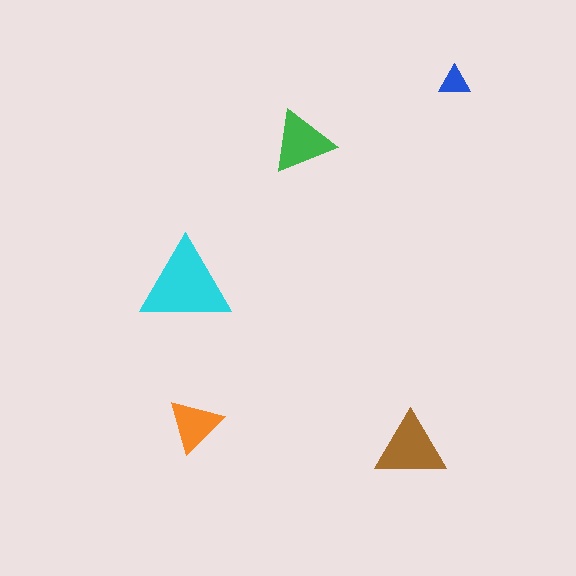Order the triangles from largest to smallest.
the cyan one, the brown one, the green one, the orange one, the blue one.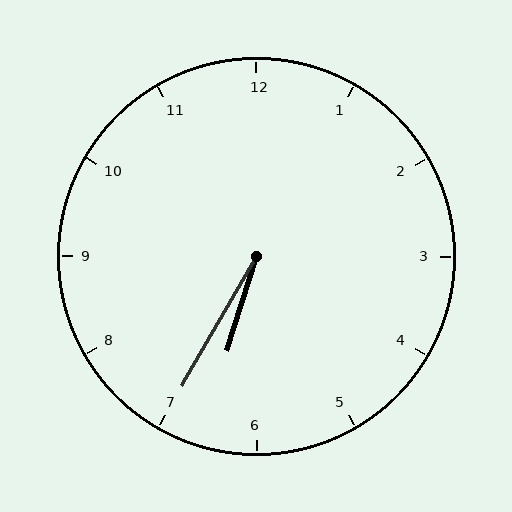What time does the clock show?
6:35.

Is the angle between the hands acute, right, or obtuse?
It is acute.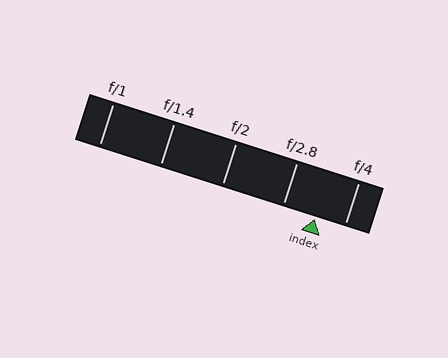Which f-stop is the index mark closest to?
The index mark is closest to f/4.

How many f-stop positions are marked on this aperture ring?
There are 5 f-stop positions marked.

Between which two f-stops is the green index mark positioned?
The index mark is between f/2.8 and f/4.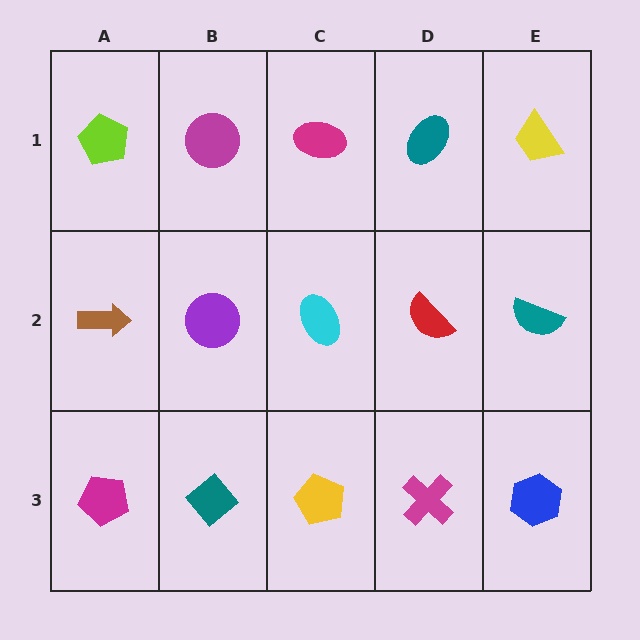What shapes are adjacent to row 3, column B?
A purple circle (row 2, column B), a magenta pentagon (row 3, column A), a yellow pentagon (row 3, column C).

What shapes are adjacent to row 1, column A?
A brown arrow (row 2, column A), a magenta circle (row 1, column B).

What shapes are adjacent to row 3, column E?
A teal semicircle (row 2, column E), a magenta cross (row 3, column D).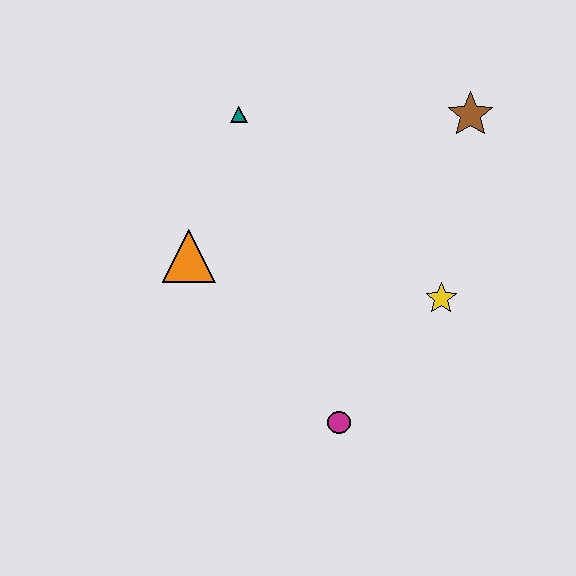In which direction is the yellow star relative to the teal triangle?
The yellow star is to the right of the teal triangle.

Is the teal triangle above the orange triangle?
Yes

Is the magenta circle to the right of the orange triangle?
Yes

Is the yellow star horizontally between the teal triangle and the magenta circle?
No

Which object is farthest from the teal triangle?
The magenta circle is farthest from the teal triangle.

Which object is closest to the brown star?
The yellow star is closest to the brown star.